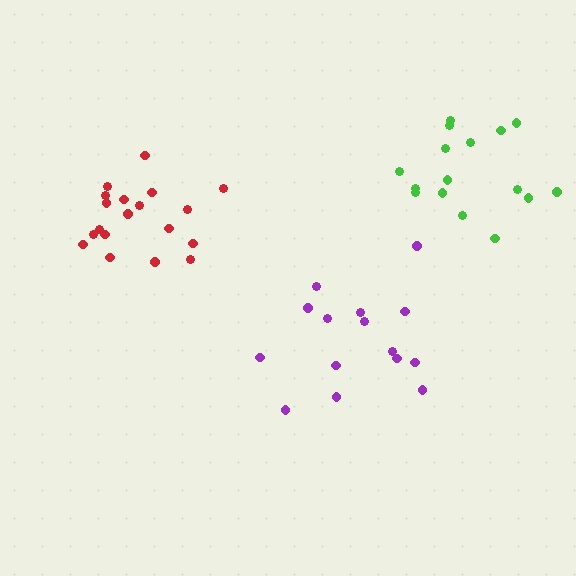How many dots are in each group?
Group 1: 19 dots, Group 2: 15 dots, Group 3: 16 dots (50 total).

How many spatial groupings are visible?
There are 3 spatial groupings.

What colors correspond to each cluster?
The clusters are colored: red, purple, green.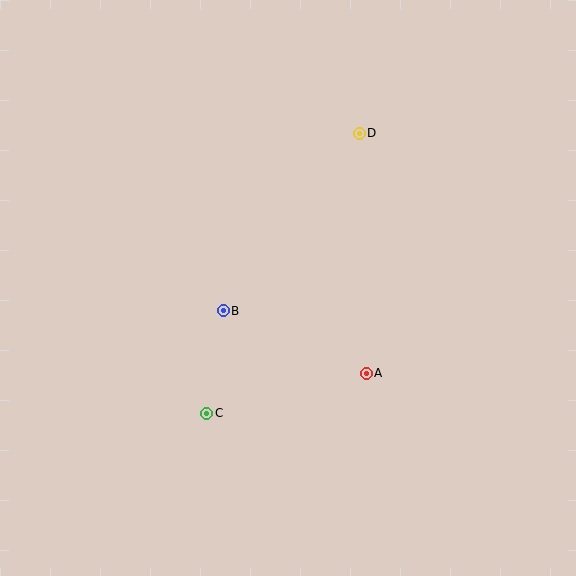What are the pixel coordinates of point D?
Point D is at (359, 133).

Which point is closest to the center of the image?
Point B at (223, 311) is closest to the center.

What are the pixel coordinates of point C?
Point C is at (207, 413).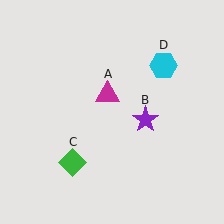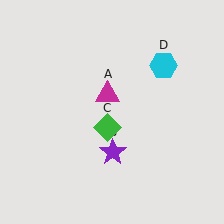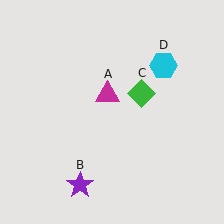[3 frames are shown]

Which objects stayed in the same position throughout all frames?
Magenta triangle (object A) and cyan hexagon (object D) remained stationary.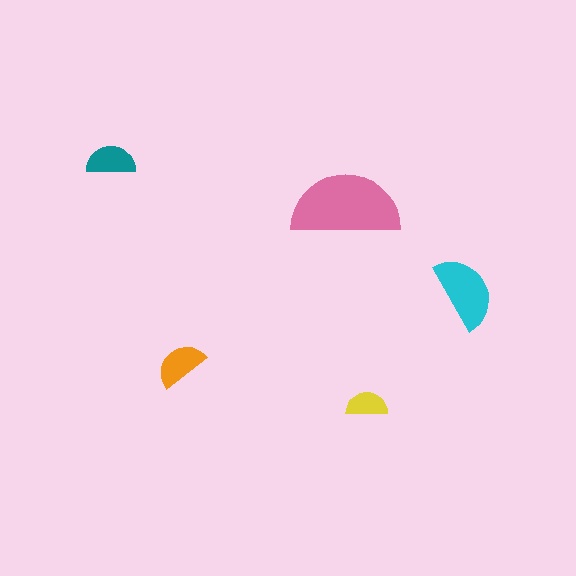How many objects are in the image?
There are 5 objects in the image.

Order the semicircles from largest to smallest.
the pink one, the cyan one, the orange one, the teal one, the yellow one.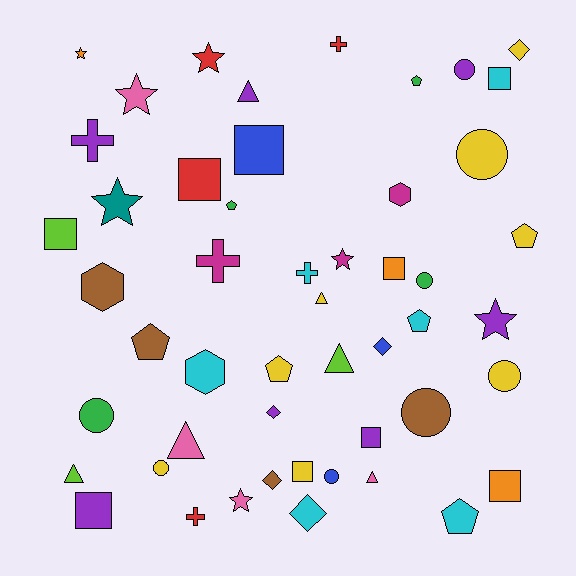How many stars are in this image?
There are 7 stars.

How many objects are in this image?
There are 50 objects.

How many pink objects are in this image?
There are 4 pink objects.